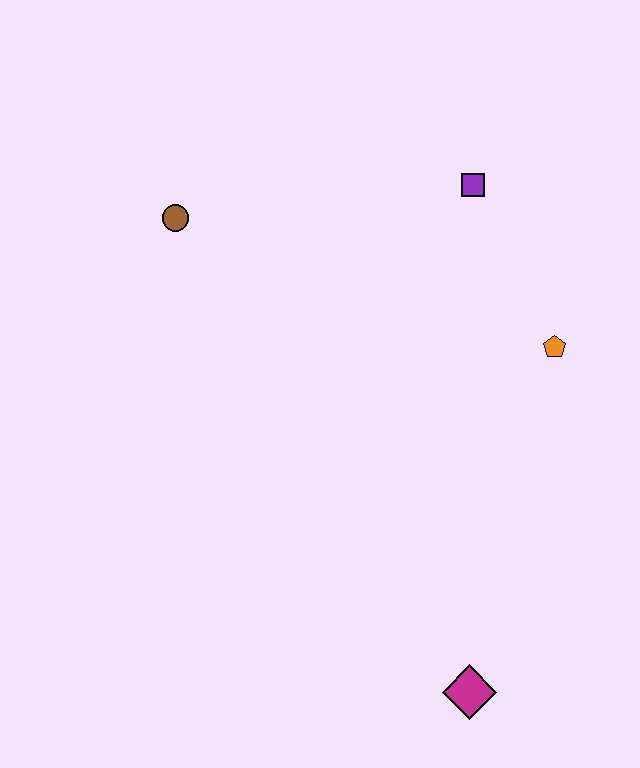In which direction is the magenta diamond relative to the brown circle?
The magenta diamond is below the brown circle.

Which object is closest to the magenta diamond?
The orange pentagon is closest to the magenta diamond.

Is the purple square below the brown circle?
No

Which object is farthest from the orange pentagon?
The brown circle is farthest from the orange pentagon.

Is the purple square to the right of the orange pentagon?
No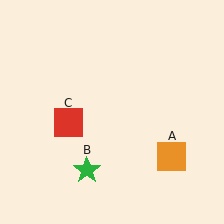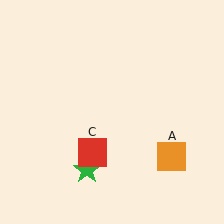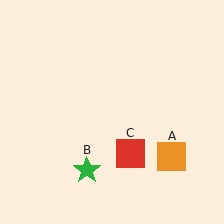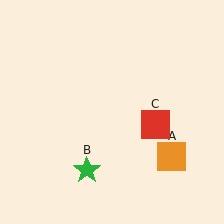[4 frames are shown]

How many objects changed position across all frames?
1 object changed position: red square (object C).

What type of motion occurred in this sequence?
The red square (object C) rotated counterclockwise around the center of the scene.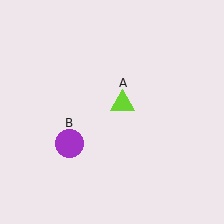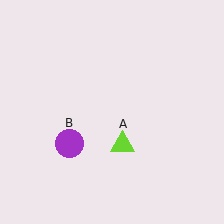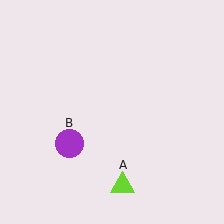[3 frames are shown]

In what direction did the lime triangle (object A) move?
The lime triangle (object A) moved down.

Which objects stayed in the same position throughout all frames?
Purple circle (object B) remained stationary.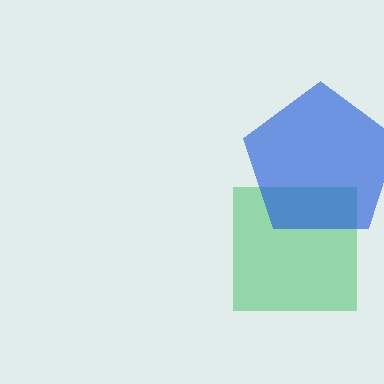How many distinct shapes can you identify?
There are 2 distinct shapes: a green square, a blue pentagon.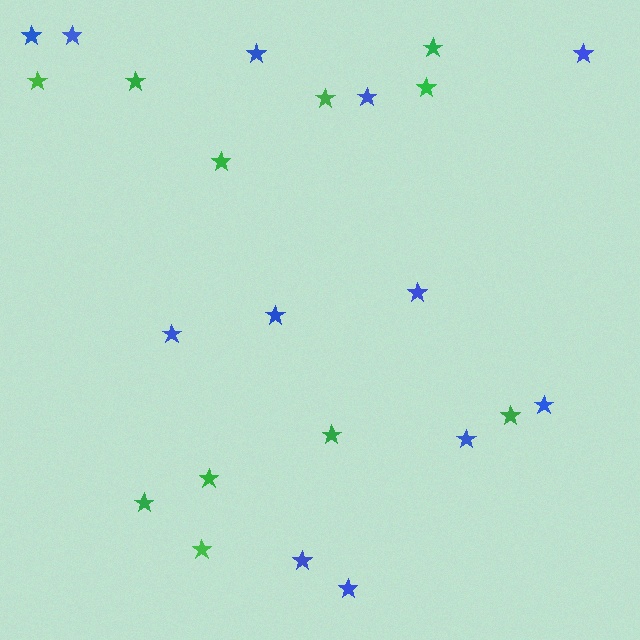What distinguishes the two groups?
There are 2 groups: one group of blue stars (12) and one group of green stars (11).